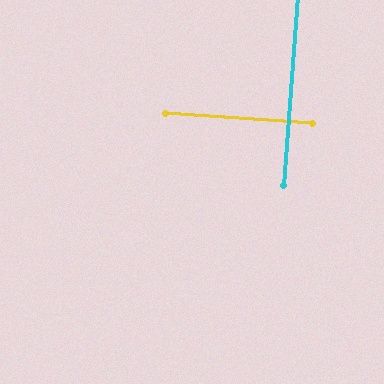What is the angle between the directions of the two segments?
Approximately 90 degrees.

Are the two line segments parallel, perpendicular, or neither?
Perpendicular — they meet at approximately 90°.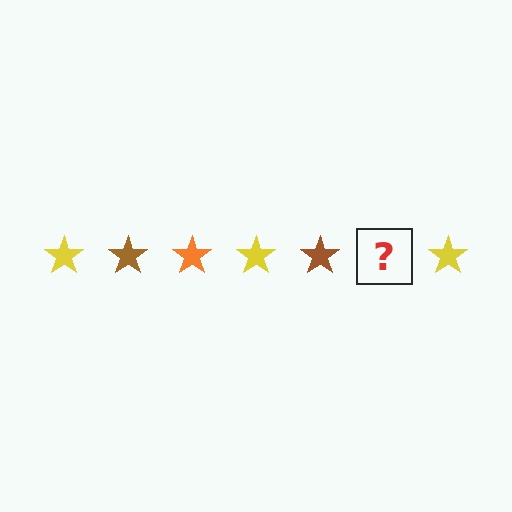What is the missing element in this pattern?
The missing element is an orange star.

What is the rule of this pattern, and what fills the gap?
The rule is that the pattern cycles through yellow, brown, orange stars. The gap should be filled with an orange star.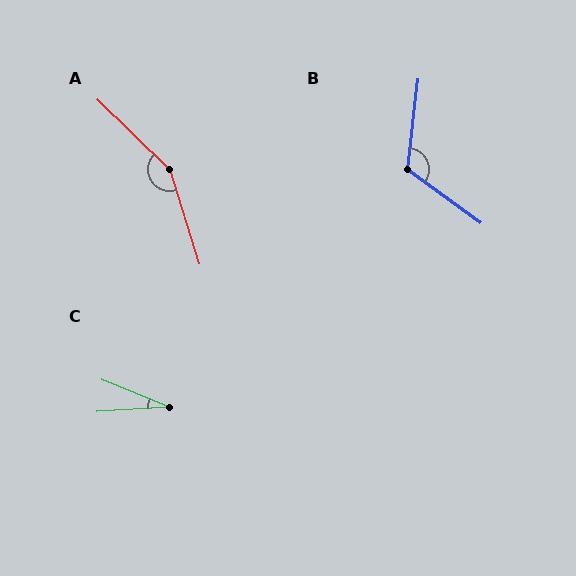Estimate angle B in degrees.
Approximately 120 degrees.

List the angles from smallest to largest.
C (26°), B (120°), A (151°).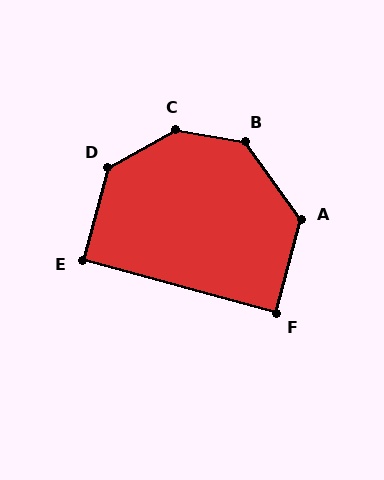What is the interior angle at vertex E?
Approximately 90 degrees (approximately right).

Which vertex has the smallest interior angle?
F, at approximately 90 degrees.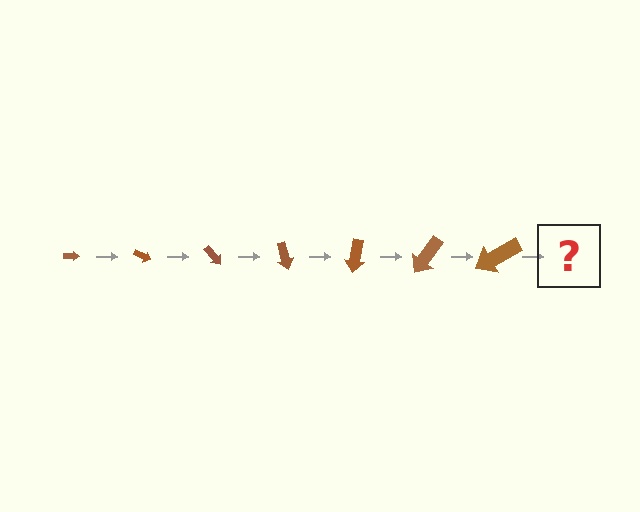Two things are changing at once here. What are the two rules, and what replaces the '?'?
The two rules are that the arrow grows larger each step and it rotates 25 degrees each step. The '?' should be an arrow, larger than the previous one and rotated 175 degrees from the start.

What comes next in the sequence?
The next element should be an arrow, larger than the previous one and rotated 175 degrees from the start.